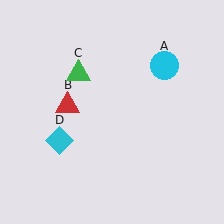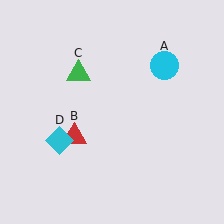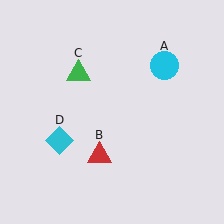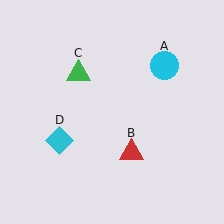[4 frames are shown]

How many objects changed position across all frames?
1 object changed position: red triangle (object B).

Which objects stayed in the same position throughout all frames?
Cyan circle (object A) and green triangle (object C) and cyan diamond (object D) remained stationary.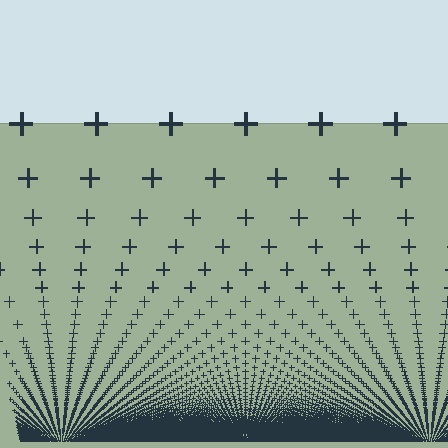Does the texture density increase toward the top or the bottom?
Density increases toward the bottom.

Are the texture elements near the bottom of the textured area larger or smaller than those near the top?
Smaller. The gradient is inverted — elements near the bottom are smaller and denser.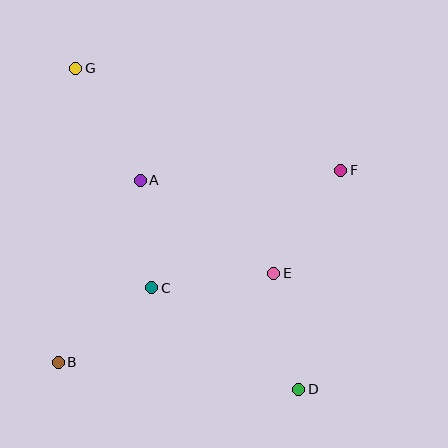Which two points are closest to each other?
Points A and C are closest to each other.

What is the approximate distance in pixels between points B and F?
The distance between B and F is approximately 342 pixels.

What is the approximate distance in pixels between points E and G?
The distance between E and G is approximately 285 pixels.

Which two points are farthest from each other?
Points D and G are farthest from each other.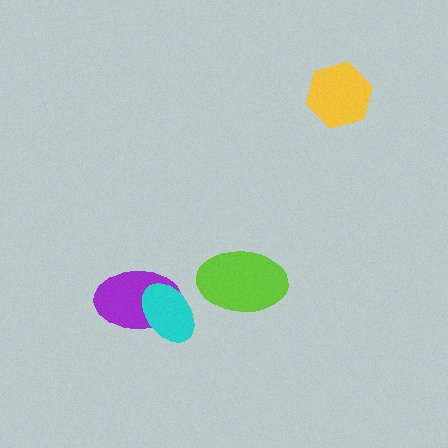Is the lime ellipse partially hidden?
No, no other shape covers it.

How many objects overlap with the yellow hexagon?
0 objects overlap with the yellow hexagon.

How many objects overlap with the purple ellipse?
1 object overlaps with the purple ellipse.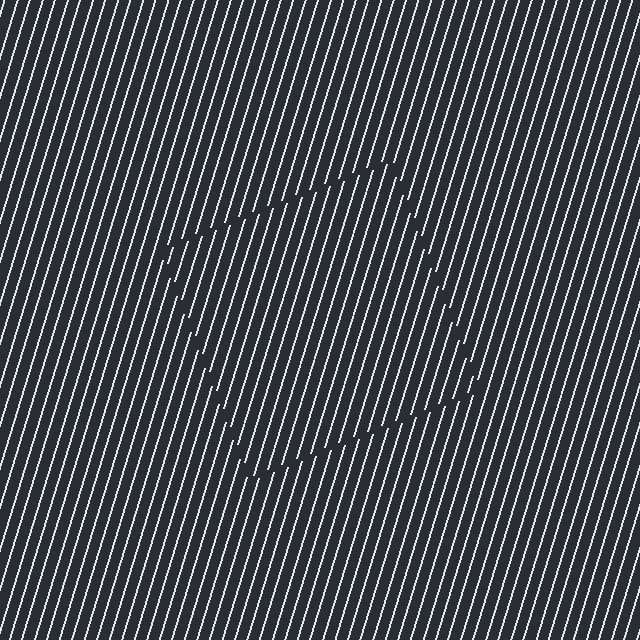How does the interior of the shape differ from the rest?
The interior of the shape contains the same grating, shifted by half a period — the contour is defined by the phase discontinuity where line-ends from the inner and outer gratings abut.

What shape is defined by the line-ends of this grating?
An illusory square. The interior of the shape contains the same grating, shifted by half a period — the contour is defined by the phase discontinuity where line-ends from the inner and outer gratings abut.